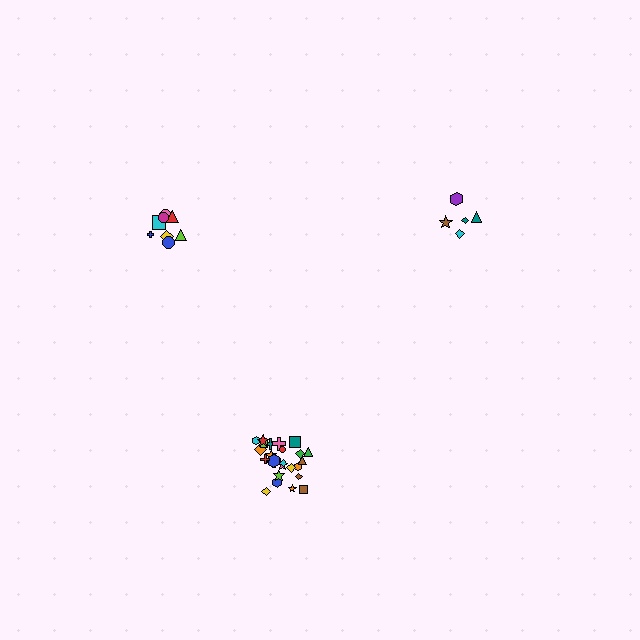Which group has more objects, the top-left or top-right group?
The top-left group.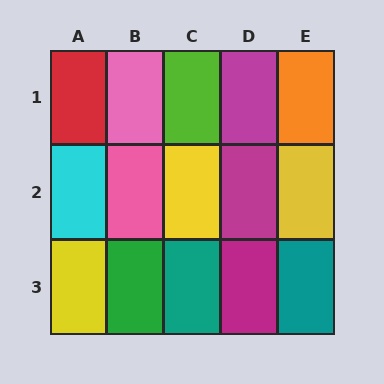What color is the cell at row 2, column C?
Yellow.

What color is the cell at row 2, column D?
Magenta.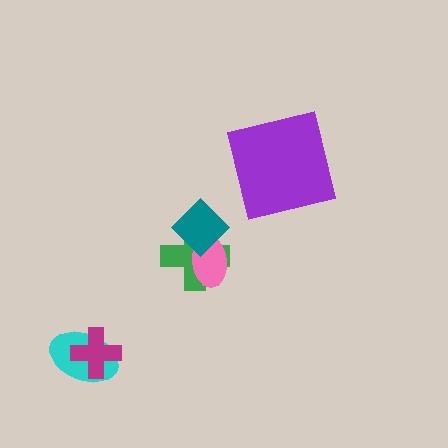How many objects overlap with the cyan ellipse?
1 object overlaps with the cyan ellipse.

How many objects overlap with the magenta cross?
1 object overlaps with the magenta cross.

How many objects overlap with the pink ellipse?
2 objects overlap with the pink ellipse.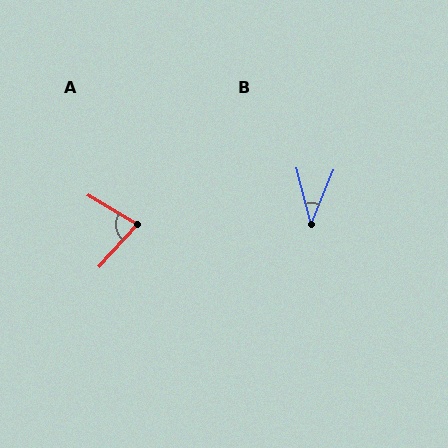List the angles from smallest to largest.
B (37°), A (79°).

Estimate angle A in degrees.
Approximately 79 degrees.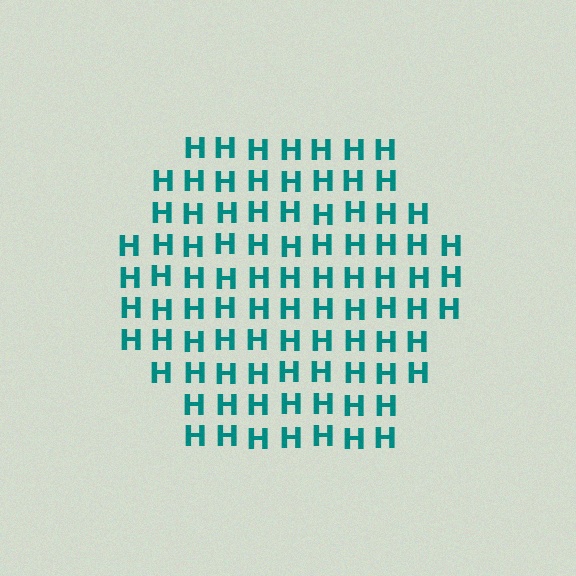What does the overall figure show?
The overall figure shows a hexagon.